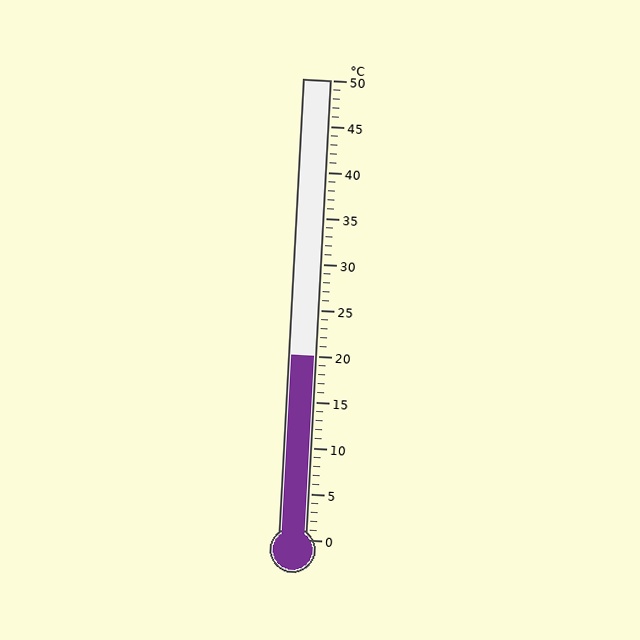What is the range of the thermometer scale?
The thermometer scale ranges from 0°C to 50°C.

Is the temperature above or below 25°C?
The temperature is below 25°C.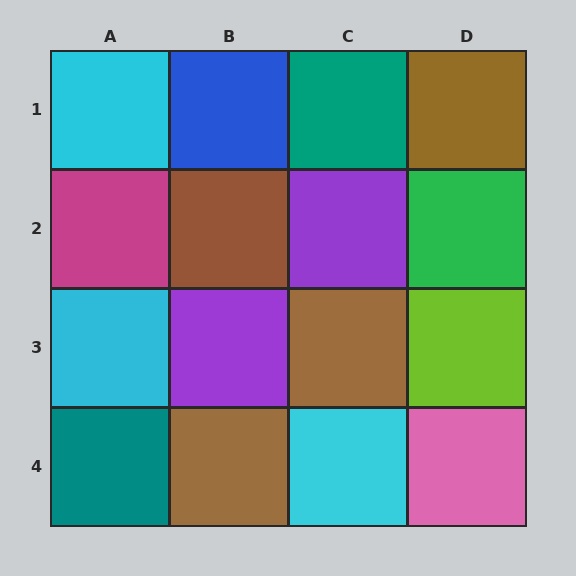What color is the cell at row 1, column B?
Blue.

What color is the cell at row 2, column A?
Magenta.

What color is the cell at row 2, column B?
Brown.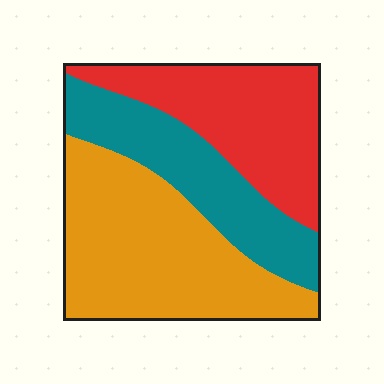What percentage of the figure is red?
Red covers 31% of the figure.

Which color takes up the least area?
Teal, at roughly 25%.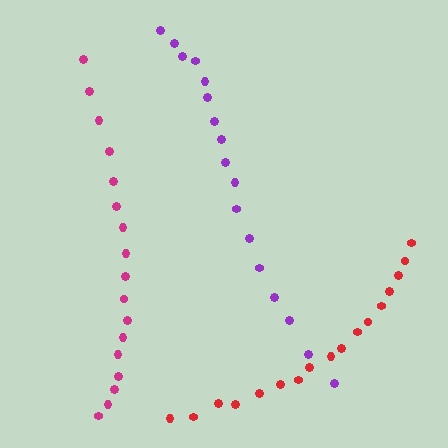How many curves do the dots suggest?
There are 3 distinct paths.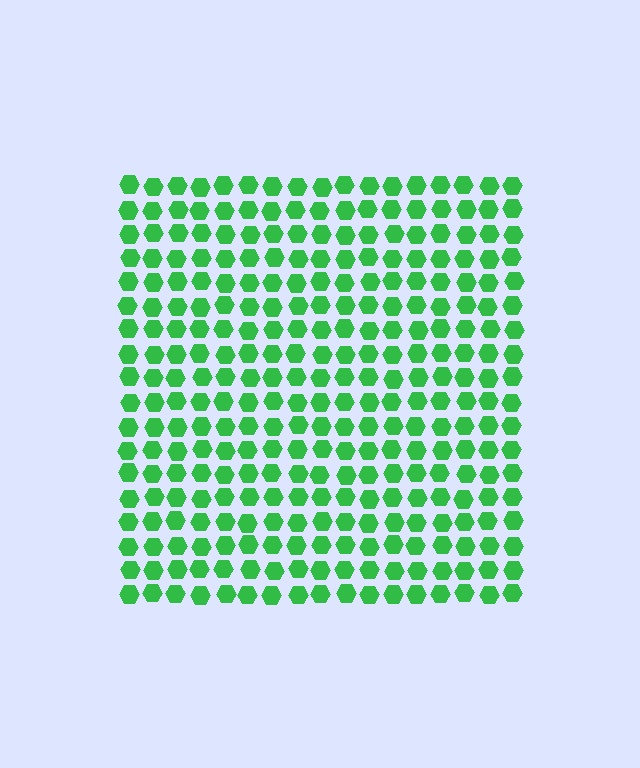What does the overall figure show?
The overall figure shows a square.